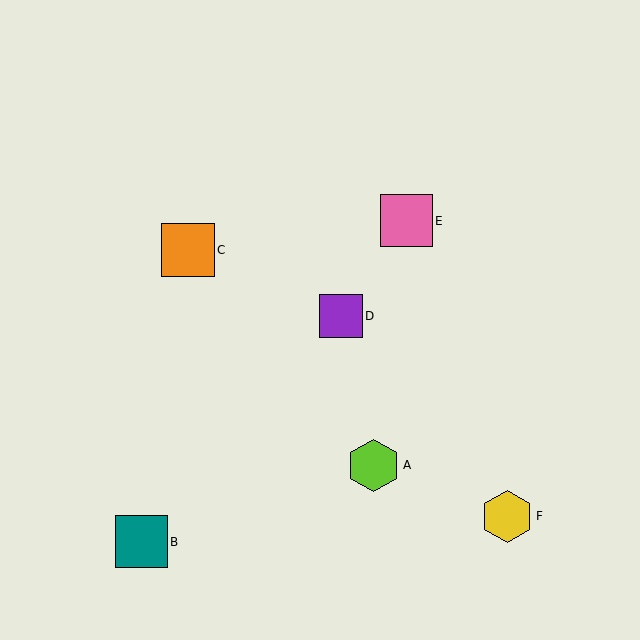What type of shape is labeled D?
Shape D is a purple square.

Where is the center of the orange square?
The center of the orange square is at (188, 250).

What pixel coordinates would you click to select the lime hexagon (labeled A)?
Click at (373, 465) to select the lime hexagon A.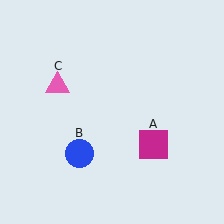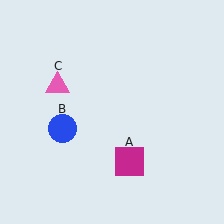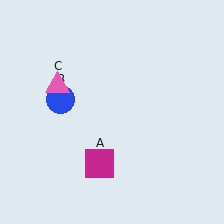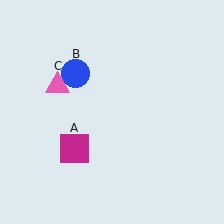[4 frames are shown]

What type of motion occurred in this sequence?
The magenta square (object A), blue circle (object B) rotated clockwise around the center of the scene.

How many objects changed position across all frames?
2 objects changed position: magenta square (object A), blue circle (object B).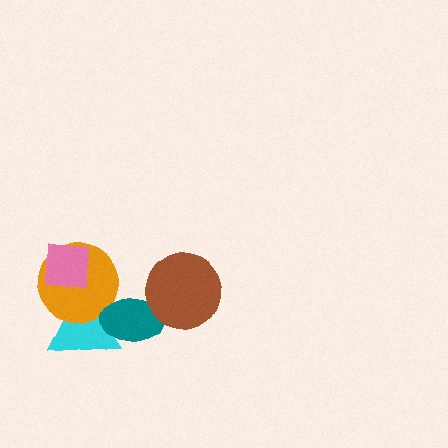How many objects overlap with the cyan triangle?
3 objects overlap with the cyan triangle.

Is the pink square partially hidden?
No, no other shape covers it.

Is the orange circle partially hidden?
Yes, it is partially covered by another shape.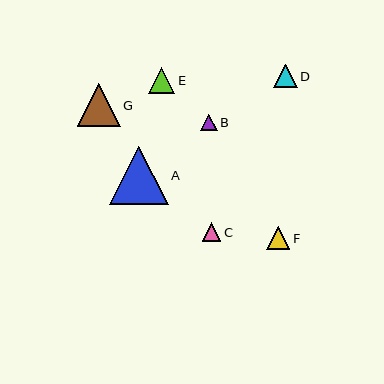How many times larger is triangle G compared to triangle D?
Triangle G is approximately 1.8 times the size of triangle D.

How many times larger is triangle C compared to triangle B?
Triangle C is approximately 1.1 times the size of triangle B.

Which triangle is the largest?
Triangle A is the largest with a size of approximately 58 pixels.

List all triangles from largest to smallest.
From largest to smallest: A, G, E, D, F, C, B.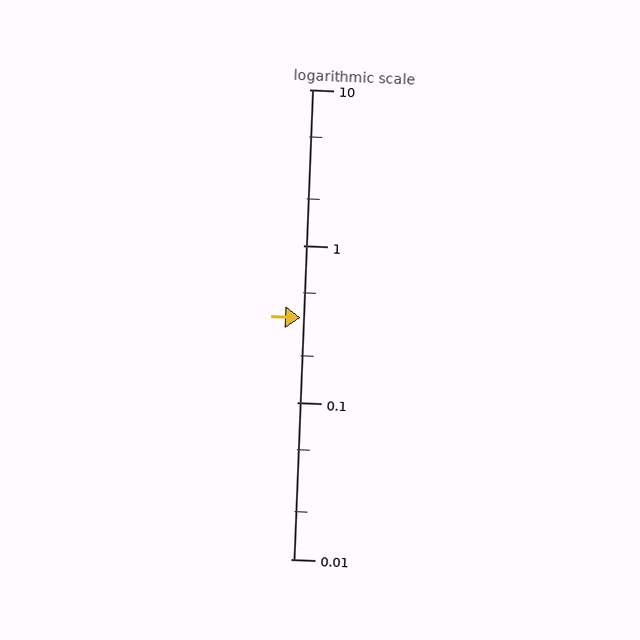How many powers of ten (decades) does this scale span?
The scale spans 3 decades, from 0.01 to 10.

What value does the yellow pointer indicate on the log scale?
The pointer indicates approximately 0.35.